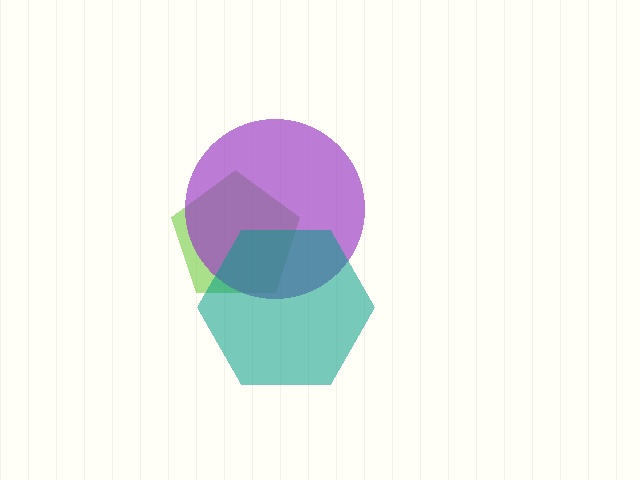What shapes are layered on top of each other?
The layered shapes are: a lime pentagon, a purple circle, a teal hexagon.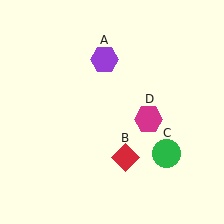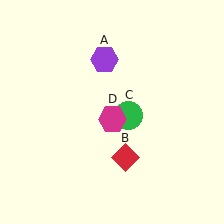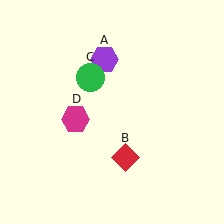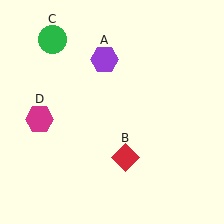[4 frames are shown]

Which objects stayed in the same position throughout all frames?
Purple hexagon (object A) and red diamond (object B) remained stationary.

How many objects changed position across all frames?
2 objects changed position: green circle (object C), magenta hexagon (object D).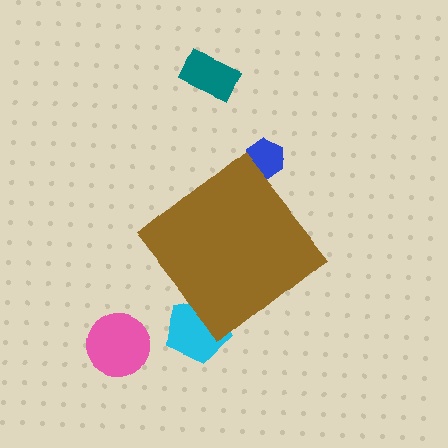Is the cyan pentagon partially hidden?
Yes, the cyan pentagon is partially hidden behind the brown diamond.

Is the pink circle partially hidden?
No, the pink circle is fully visible.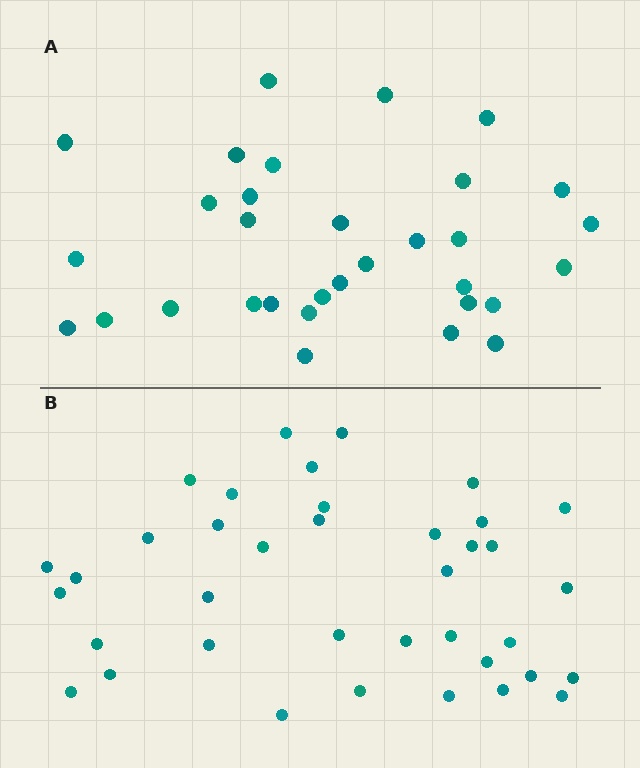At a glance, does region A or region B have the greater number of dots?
Region B (the bottom region) has more dots.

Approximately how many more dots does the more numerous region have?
Region B has about 6 more dots than region A.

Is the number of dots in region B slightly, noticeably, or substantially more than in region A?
Region B has only slightly more — the two regions are fairly close. The ratio is roughly 1.2 to 1.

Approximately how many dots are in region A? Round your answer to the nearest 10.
About 30 dots. (The exact count is 32, which rounds to 30.)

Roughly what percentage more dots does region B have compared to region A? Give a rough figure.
About 20% more.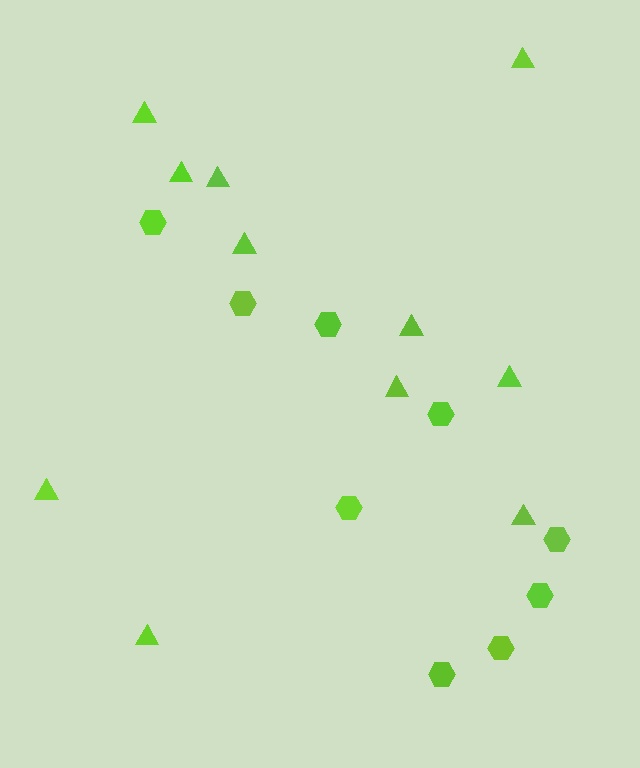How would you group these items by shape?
There are 2 groups: one group of hexagons (9) and one group of triangles (11).